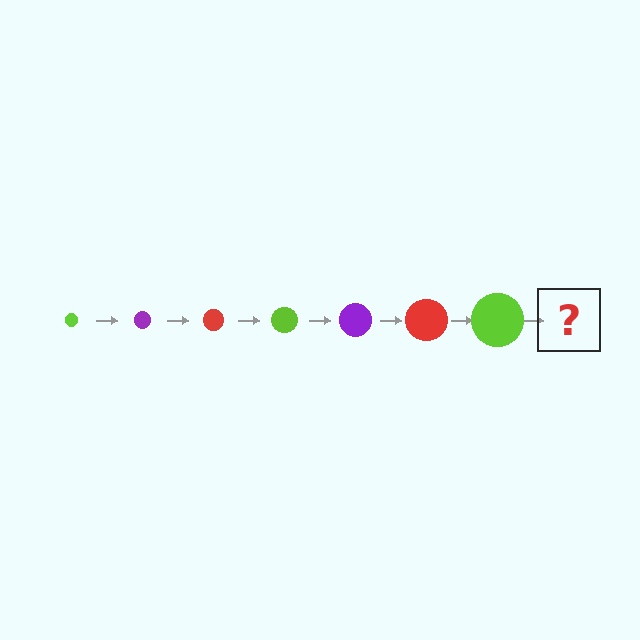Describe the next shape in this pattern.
It should be a purple circle, larger than the previous one.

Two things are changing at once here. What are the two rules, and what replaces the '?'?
The two rules are that the circle grows larger each step and the color cycles through lime, purple, and red. The '?' should be a purple circle, larger than the previous one.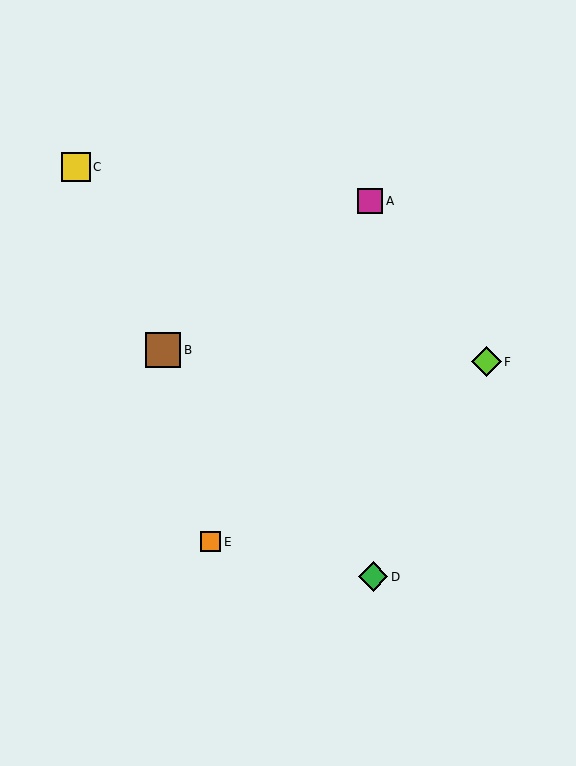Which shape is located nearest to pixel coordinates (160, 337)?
The brown square (labeled B) at (163, 350) is nearest to that location.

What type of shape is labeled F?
Shape F is a lime diamond.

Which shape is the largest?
The brown square (labeled B) is the largest.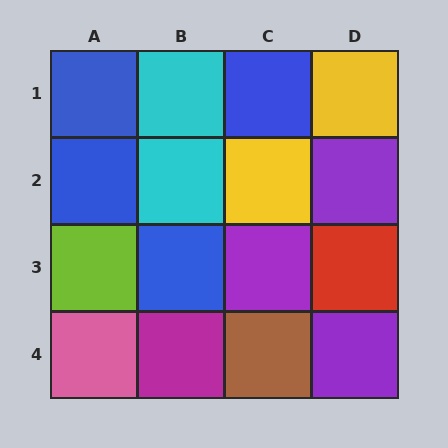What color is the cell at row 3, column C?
Purple.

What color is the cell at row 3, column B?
Blue.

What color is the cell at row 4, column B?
Magenta.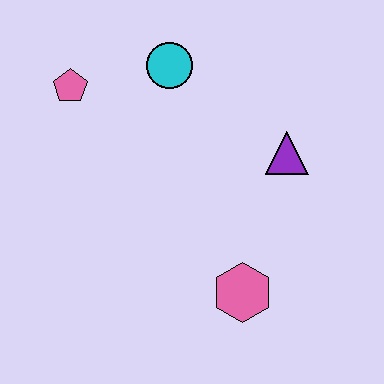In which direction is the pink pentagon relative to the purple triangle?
The pink pentagon is to the left of the purple triangle.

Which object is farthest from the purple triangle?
The pink pentagon is farthest from the purple triangle.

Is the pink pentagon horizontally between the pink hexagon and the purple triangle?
No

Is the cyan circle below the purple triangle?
No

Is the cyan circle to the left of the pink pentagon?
No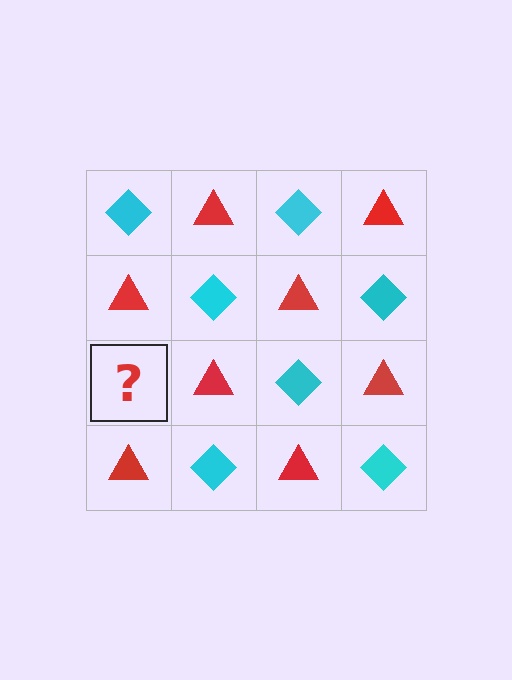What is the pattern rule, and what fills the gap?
The rule is that it alternates cyan diamond and red triangle in a checkerboard pattern. The gap should be filled with a cyan diamond.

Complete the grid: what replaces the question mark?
The question mark should be replaced with a cyan diamond.